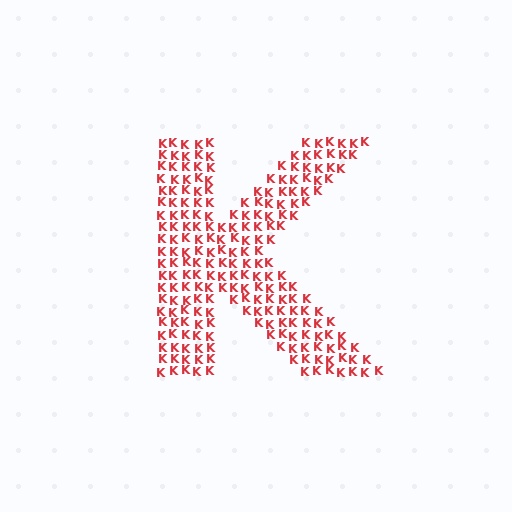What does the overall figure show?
The overall figure shows the letter K.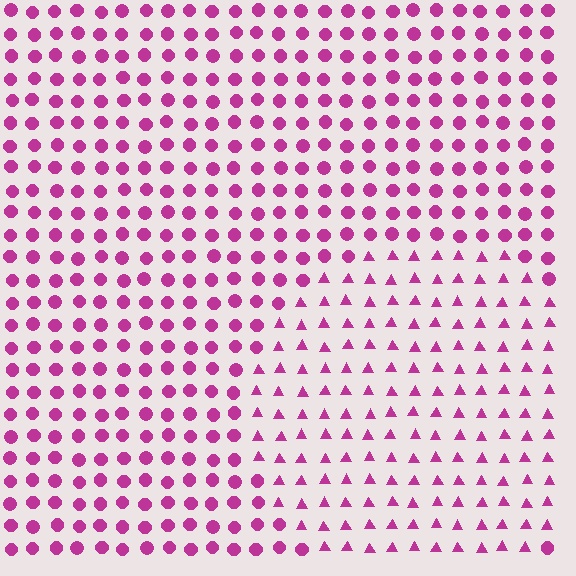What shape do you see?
I see a circle.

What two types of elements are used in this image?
The image uses triangles inside the circle region and circles outside it.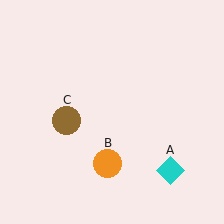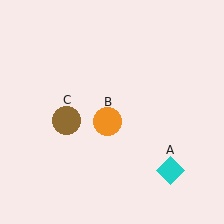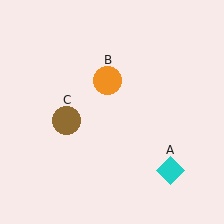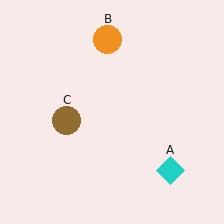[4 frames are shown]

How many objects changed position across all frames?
1 object changed position: orange circle (object B).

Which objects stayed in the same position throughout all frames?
Cyan diamond (object A) and brown circle (object C) remained stationary.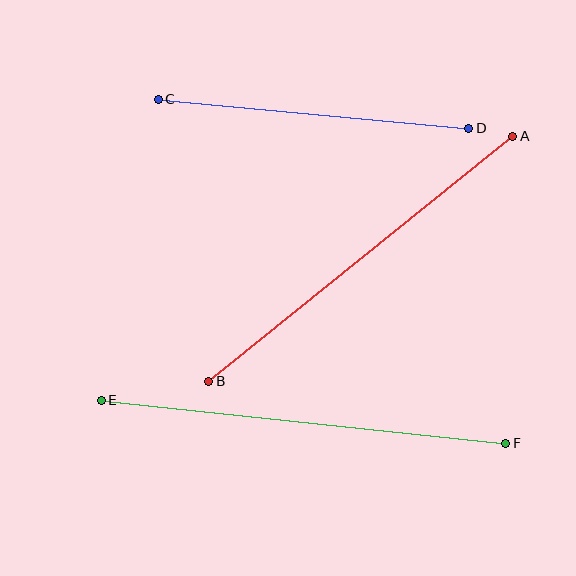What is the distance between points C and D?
The distance is approximately 312 pixels.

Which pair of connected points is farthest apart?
Points E and F are farthest apart.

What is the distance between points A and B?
The distance is approximately 390 pixels.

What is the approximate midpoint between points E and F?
The midpoint is at approximately (303, 422) pixels.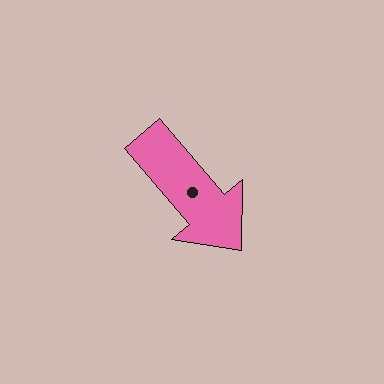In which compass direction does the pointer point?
Southeast.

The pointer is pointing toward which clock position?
Roughly 5 o'clock.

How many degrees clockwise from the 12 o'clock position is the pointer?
Approximately 140 degrees.